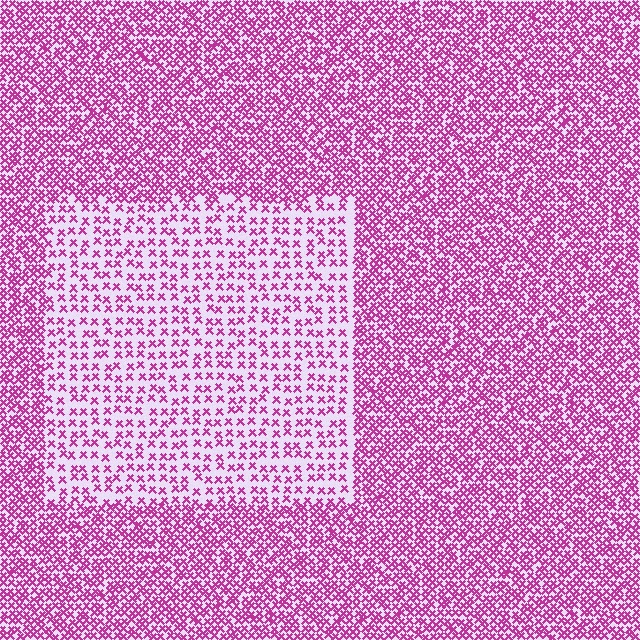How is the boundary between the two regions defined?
The boundary is defined by a change in element density (approximately 2.2x ratio). All elements are the same color, size, and shape.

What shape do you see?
I see a rectangle.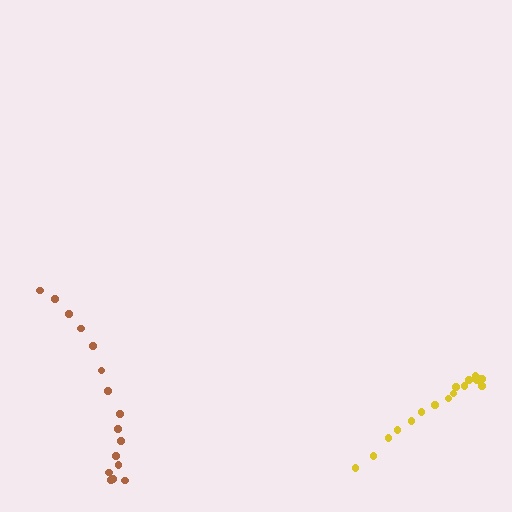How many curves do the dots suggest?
There are 2 distinct paths.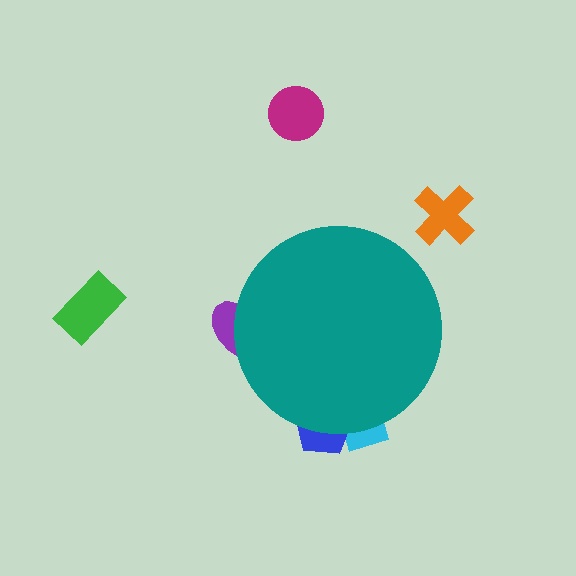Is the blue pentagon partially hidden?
Yes, the blue pentagon is partially hidden behind the teal circle.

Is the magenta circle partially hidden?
No, the magenta circle is fully visible.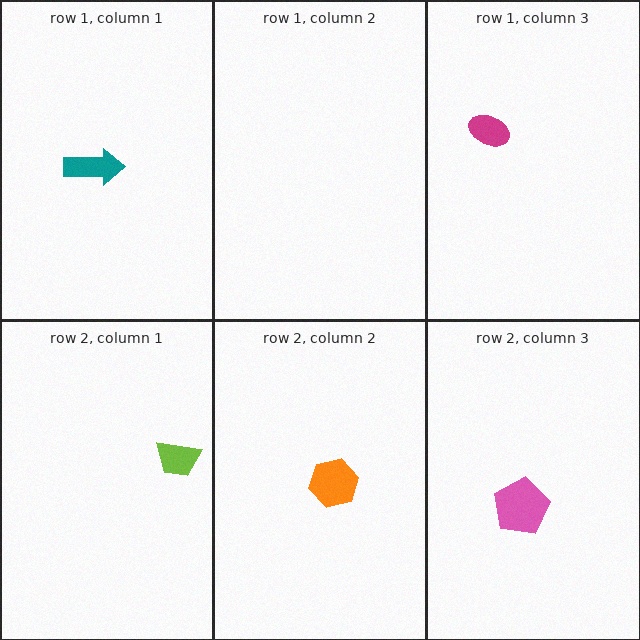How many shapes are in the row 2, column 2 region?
1.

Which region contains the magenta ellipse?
The row 1, column 3 region.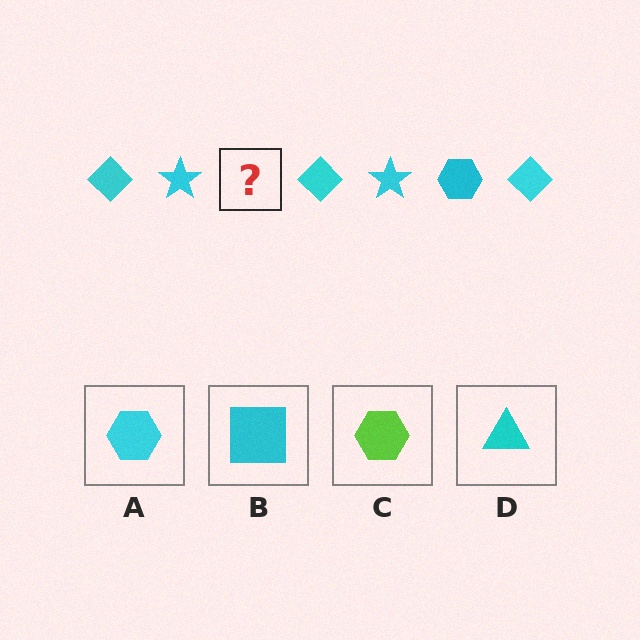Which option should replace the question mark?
Option A.